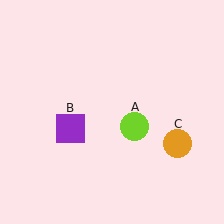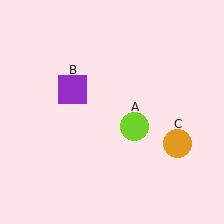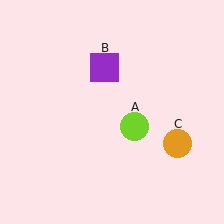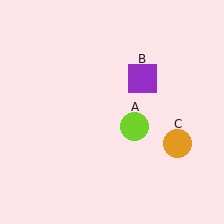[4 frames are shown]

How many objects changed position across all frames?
1 object changed position: purple square (object B).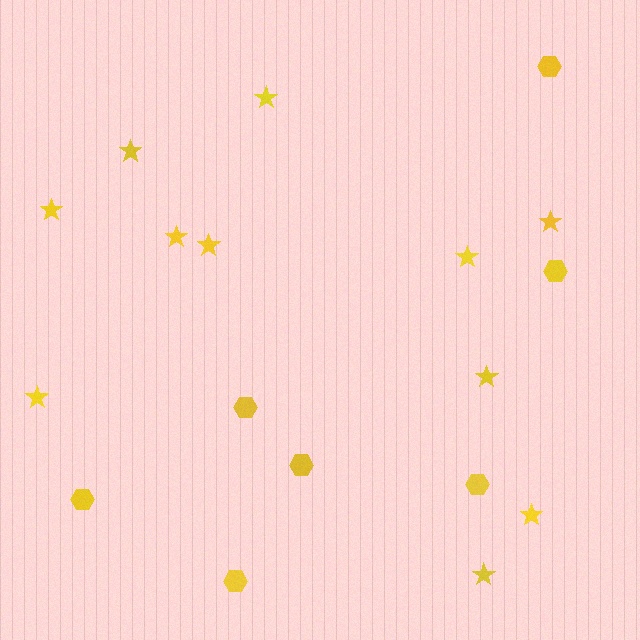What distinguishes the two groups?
There are 2 groups: one group of hexagons (7) and one group of stars (11).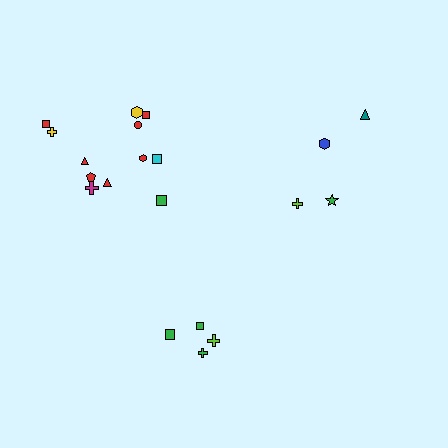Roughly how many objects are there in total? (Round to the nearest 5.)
Roughly 20 objects in total.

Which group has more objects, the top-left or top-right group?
The top-left group.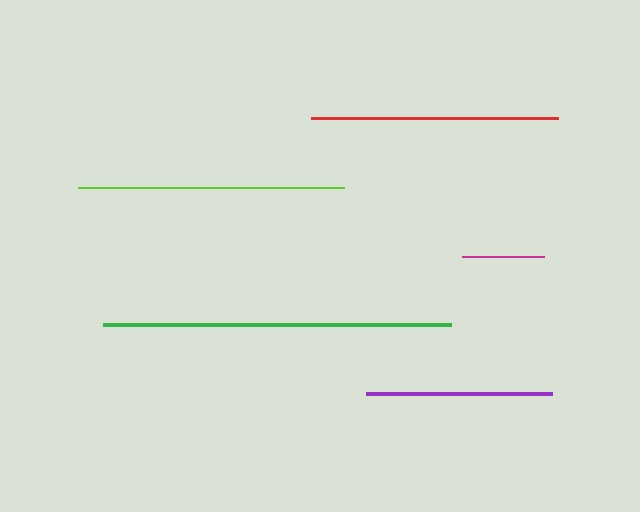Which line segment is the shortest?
The magenta line is the shortest at approximately 82 pixels.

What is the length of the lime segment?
The lime segment is approximately 267 pixels long.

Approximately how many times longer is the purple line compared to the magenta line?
The purple line is approximately 2.3 times the length of the magenta line.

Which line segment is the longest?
The green line is the longest at approximately 348 pixels.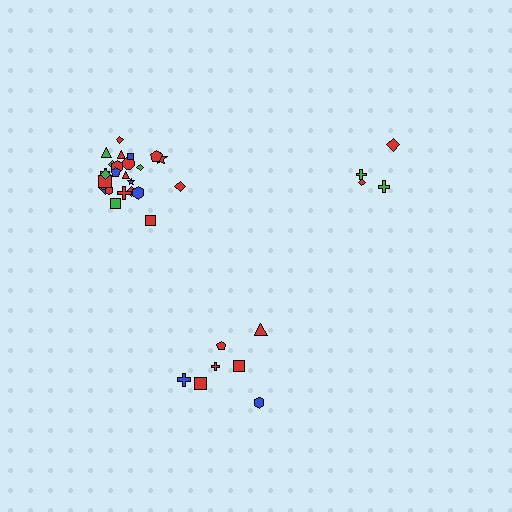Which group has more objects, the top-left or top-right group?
The top-left group.